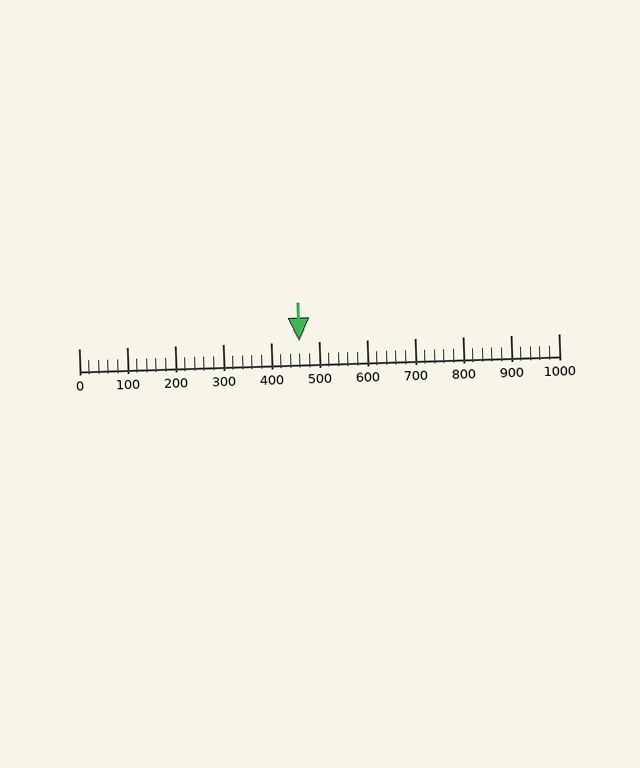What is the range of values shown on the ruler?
The ruler shows values from 0 to 1000.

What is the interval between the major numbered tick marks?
The major tick marks are spaced 100 units apart.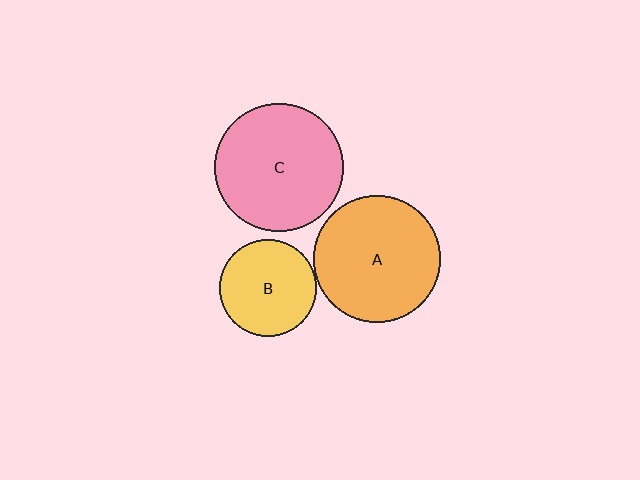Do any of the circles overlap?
No, none of the circles overlap.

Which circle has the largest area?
Circle C (pink).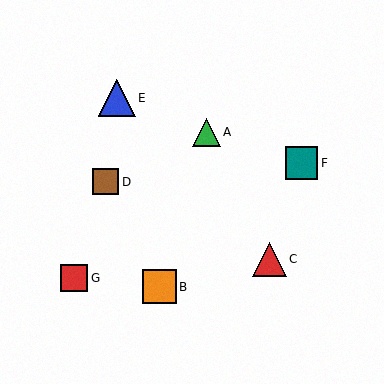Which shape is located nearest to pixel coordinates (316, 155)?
The teal square (labeled F) at (301, 163) is nearest to that location.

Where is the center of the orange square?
The center of the orange square is at (159, 287).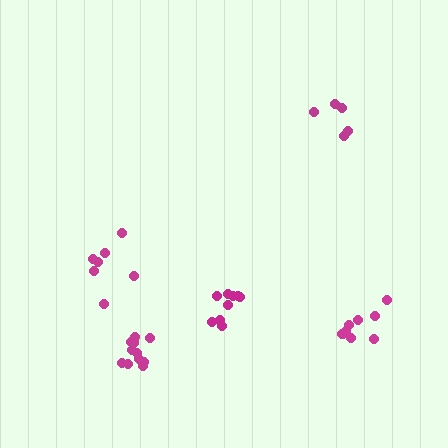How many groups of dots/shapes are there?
There are 5 groups.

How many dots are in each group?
Group 1: 7 dots, Group 2: 5 dots, Group 3: 11 dots, Group 4: 9 dots, Group 5: 8 dots (40 total).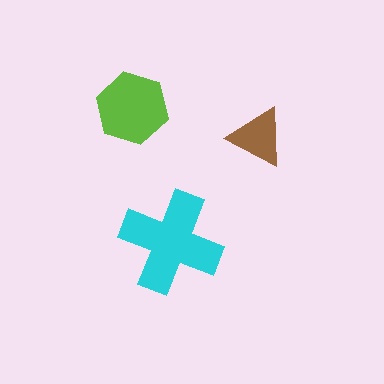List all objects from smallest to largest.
The brown triangle, the lime hexagon, the cyan cross.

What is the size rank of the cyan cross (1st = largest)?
1st.